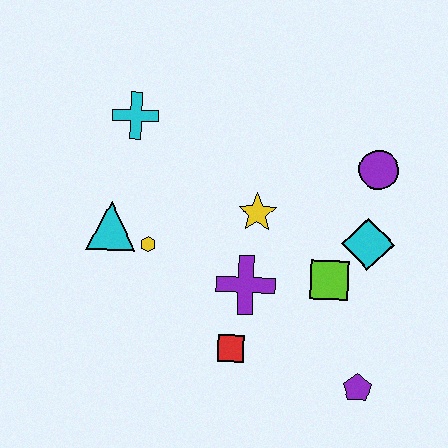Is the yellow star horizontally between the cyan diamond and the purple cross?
Yes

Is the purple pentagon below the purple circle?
Yes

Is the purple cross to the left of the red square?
No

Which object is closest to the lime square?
The cyan diamond is closest to the lime square.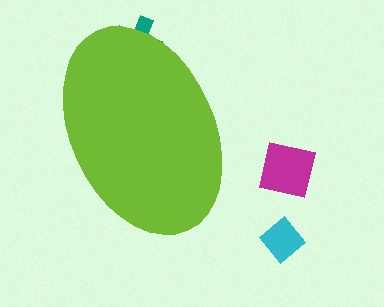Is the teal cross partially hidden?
Yes, the teal cross is partially hidden behind the lime ellipse.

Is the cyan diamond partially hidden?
No, the cyan diamond is fully visible.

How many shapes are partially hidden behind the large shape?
1 shape is partially hidden.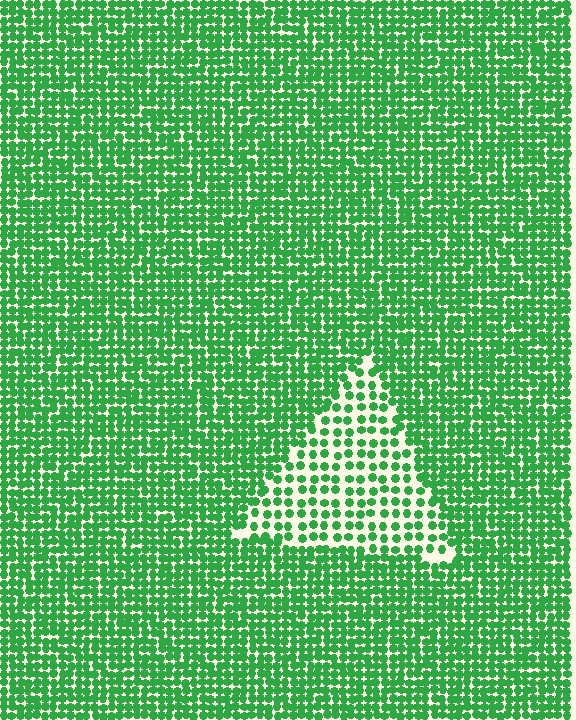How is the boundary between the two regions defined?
The boundary is defined by a change in element density (approximately 2.0x ratio). All elements are the same color, size, and shape.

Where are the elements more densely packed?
The elements are more densely packed outside the triangle boundary.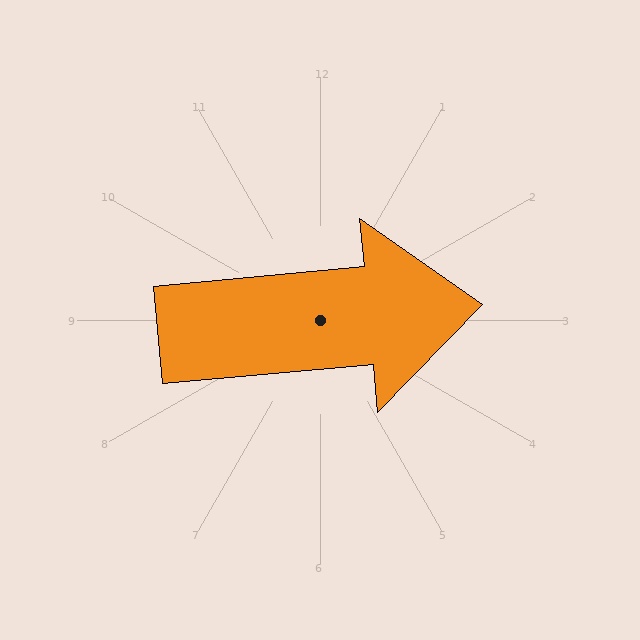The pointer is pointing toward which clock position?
Roughly 3 o'clock.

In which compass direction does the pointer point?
East.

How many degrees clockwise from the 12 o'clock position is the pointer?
Approximately 85 degrees.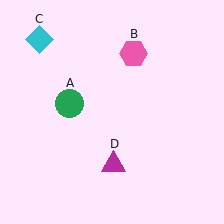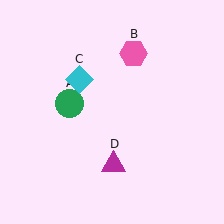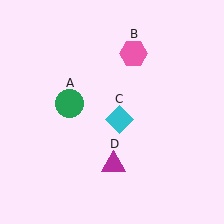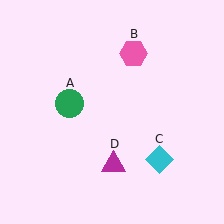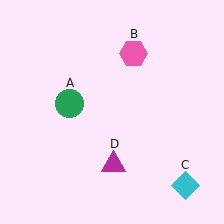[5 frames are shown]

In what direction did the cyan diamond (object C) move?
The cyan diamond (object C) moved down and to the right.